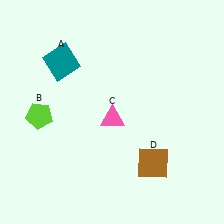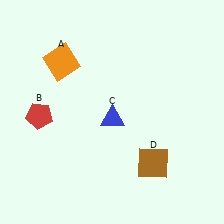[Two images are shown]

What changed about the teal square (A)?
In Image 1, A is teal. In Image 2, it changed to orange.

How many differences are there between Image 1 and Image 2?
There are 3 differences between the two images.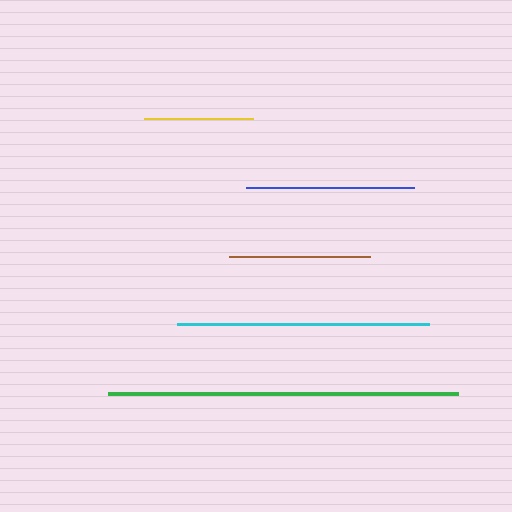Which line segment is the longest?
The green line is the longest at approximately 350 pixels.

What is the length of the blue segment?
The blue segment is approximately 168 pixels long.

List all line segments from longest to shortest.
From longest to shortest: green, cyan, blue, brown, yellow.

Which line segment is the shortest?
The yellow line is the shortest at approximately 109 pixels.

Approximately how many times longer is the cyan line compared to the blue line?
The cyan line is approximately 1.5 times the length of the blue line.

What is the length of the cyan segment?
The cyan segment is approximately 252 pixels long.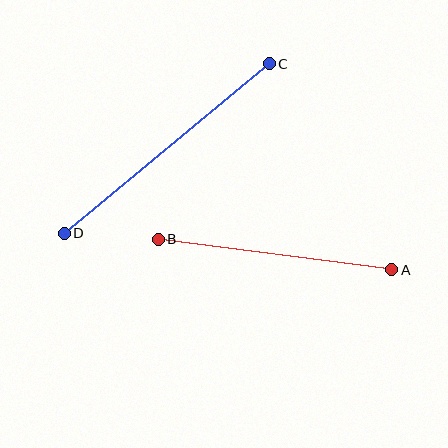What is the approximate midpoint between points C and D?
The midpoint is at approximately (167, 148) pixels.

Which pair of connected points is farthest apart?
Points C and D are farthest apart.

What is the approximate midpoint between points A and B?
The midpoint is at approximately (275, 255) pixels.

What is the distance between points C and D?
The distance is approximately 266 pixels.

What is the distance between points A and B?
The distance is approximately 236 pixels.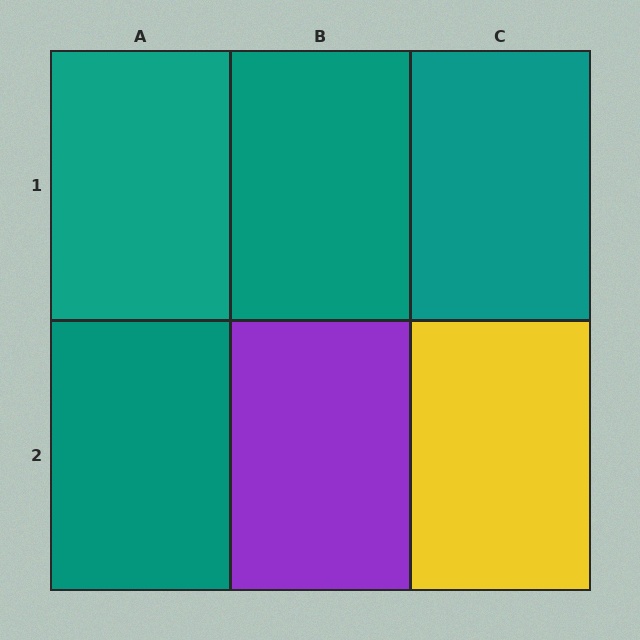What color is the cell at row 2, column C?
Yellow.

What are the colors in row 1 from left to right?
Teal, teal, teal.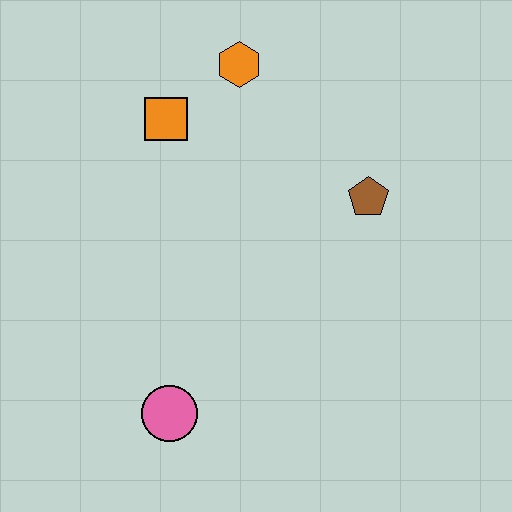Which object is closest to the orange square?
The orange hexagon is closest to the orange square.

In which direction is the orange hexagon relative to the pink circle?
The orange hexagon is above the pink circle.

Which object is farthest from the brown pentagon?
The pink circle is farthest from the brown pentagon.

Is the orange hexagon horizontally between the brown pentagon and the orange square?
Yes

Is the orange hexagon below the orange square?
No